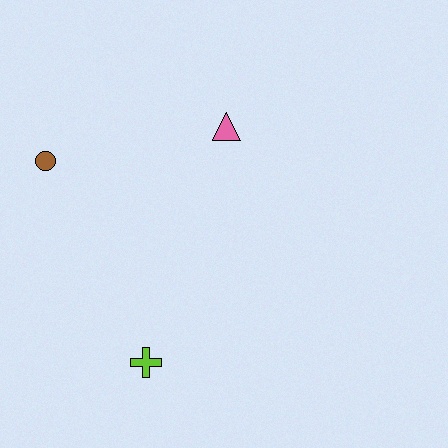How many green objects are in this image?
There are no green objects.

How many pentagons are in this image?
There are no pentagons.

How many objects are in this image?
There are 3 objects.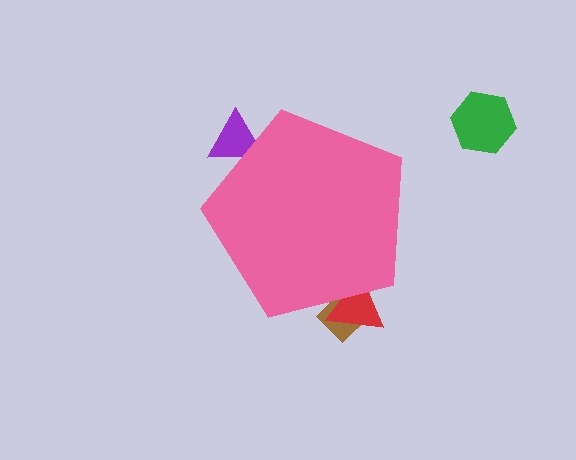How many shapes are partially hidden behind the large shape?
3 shapes are partially hidden.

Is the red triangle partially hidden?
Yes, the red triangle is partially hidden behind the pink pentagon.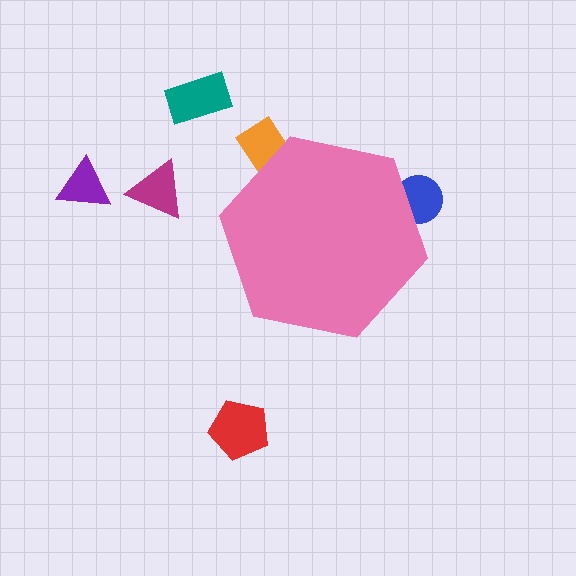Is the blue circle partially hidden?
Yes, the blue circle is partially hidden behind the pink hexagon.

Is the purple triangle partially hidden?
No, the purple triangle is fully visible.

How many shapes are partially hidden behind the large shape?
2 shapes are partially hidden.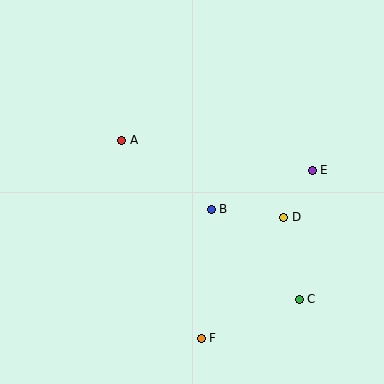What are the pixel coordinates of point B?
Point B is at (211, 209).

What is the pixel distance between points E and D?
The distance between E and D is 55 pixels.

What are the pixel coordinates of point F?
Point F is at (201, 338).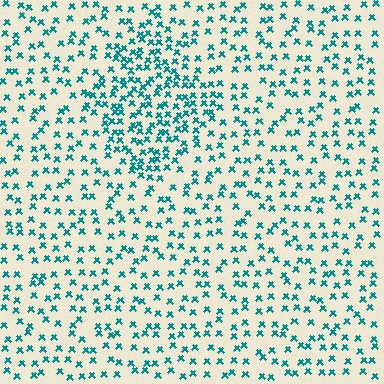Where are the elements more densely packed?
The elements are more densely packed inside the diamond boundary.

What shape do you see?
I see a diamond.